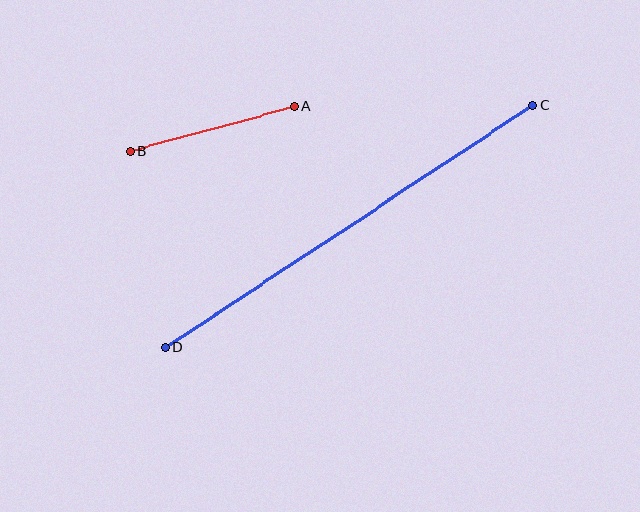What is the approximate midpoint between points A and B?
The midpoint is at approximately (212, 129) pixels.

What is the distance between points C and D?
The distance is approximately 440 pixels.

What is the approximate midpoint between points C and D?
The midpoint is at approximately (349, 227) pixels.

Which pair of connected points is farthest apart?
Points C and D are farthest apart.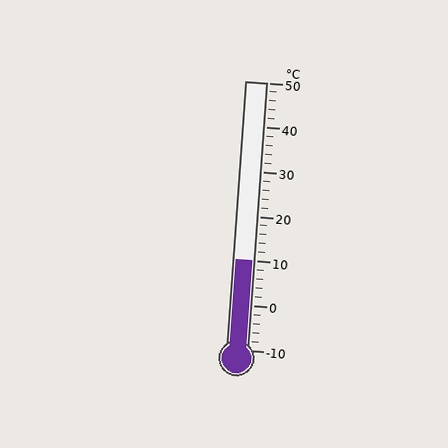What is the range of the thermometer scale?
The thermometer scale ranges from -10°C to 50°C.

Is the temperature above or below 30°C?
The temperature is below 30°C.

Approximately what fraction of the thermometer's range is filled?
The thermometer is filled to approximately 35% of its range.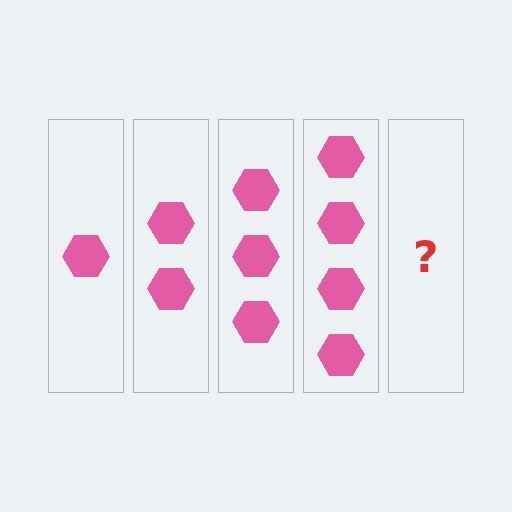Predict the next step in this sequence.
The next step is 5 hexagons.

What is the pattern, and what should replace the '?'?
The pattern is that each step adds one more hexagon. The '?' should be 5 hexagons.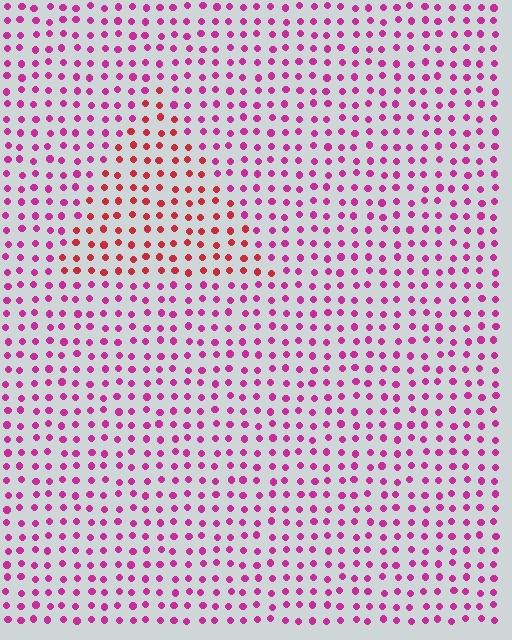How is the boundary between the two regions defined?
The boundary is defined purely by a slight shift in hue (about 37 degrees). Spacing, size, and orientation are identical on both sides.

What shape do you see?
I see a triangle.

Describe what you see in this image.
The image is filled with small magenta elements in a uniform arrangement. A triangle-shaped region is visible where the elements are tinted to a slightly different hue, forming a subtle color boundary.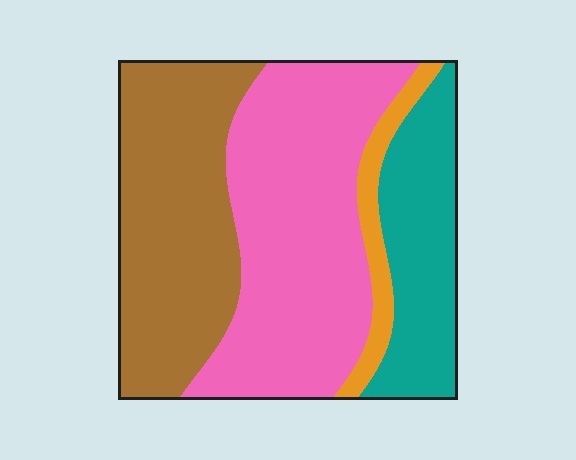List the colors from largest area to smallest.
From largest to smallest: pink, brown, teal, orange.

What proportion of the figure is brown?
Brown takes up about one third (1/3) of the figure.